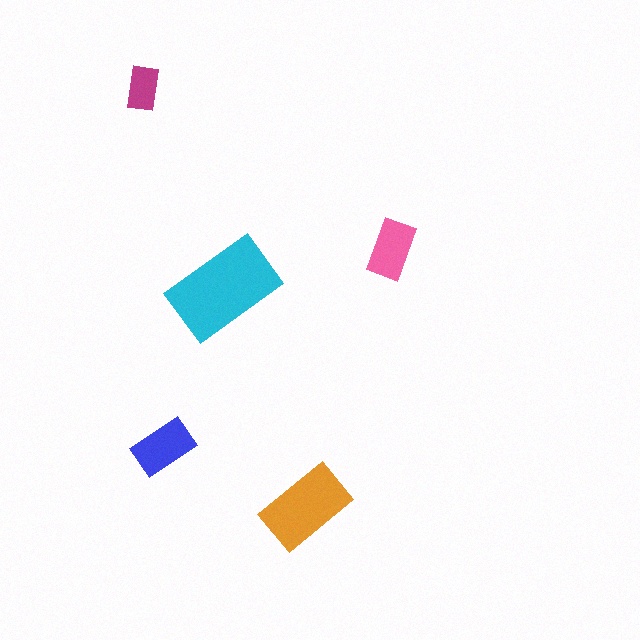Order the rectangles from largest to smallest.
the cyan one, the orange one, the blue one, the pink one, the magenta one.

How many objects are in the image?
There are 5 objects in the image.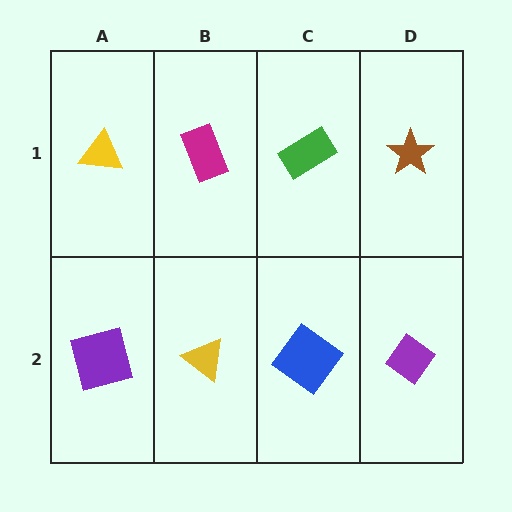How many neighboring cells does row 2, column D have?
2.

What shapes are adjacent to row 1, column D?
A purple diamond (row 2, column D), a green rectangle (row 1, column C).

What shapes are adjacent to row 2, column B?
A magenta rectangle (row 1, column B), a purple square (row 2, column A), a blue diamond (row 2, column C).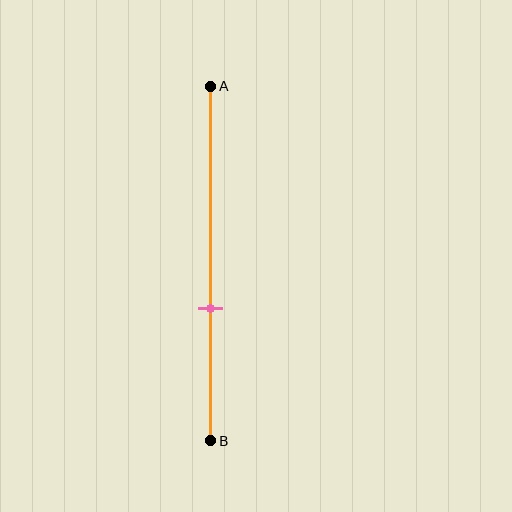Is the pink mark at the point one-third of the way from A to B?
No, the mark is at about 65% from A, not at the 33% one-third point.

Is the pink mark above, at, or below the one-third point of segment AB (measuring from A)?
The pink mark is below the one-third point of segment AB.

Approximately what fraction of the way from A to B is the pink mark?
The pink mark is approximately 65% of the way from A to B.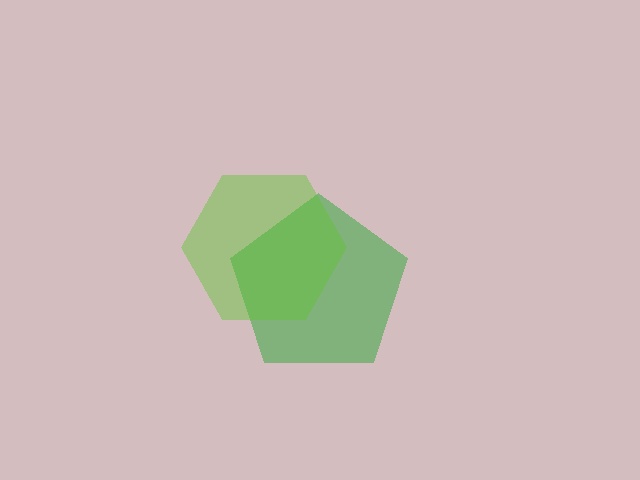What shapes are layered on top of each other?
The layered shapes are: a green pentagon, a lime hexagon.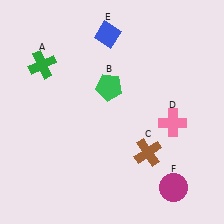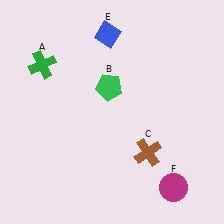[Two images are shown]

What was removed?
The pink cross (D) was removed in Image 2.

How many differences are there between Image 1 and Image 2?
There is 1 difference between the two images.